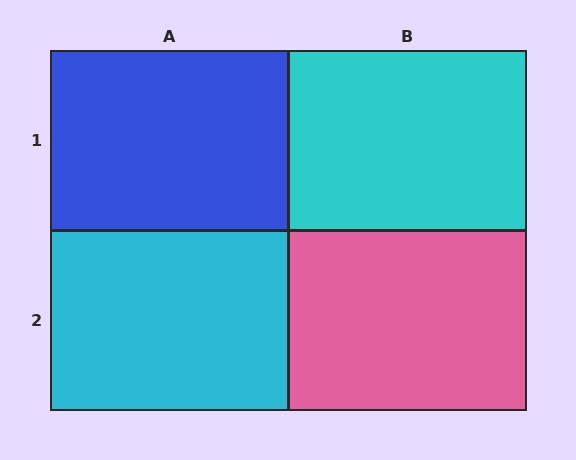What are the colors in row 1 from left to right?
Blue, cyan.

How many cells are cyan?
2 cells are cyan.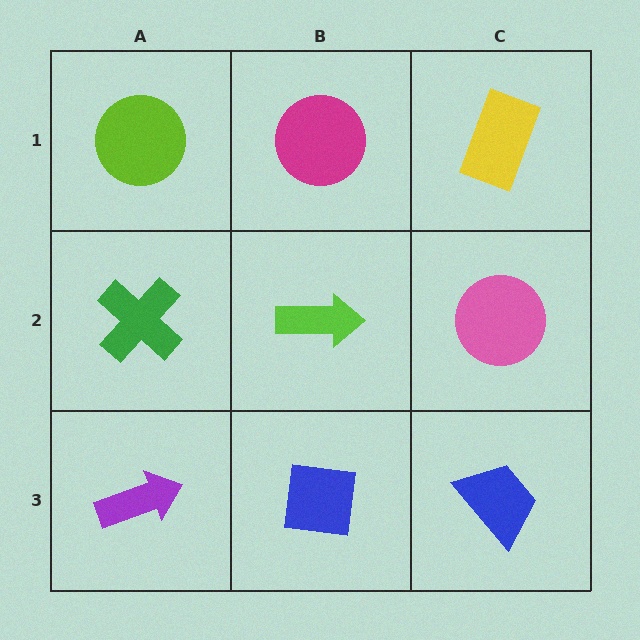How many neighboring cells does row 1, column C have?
2.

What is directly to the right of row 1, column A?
A magenta circle.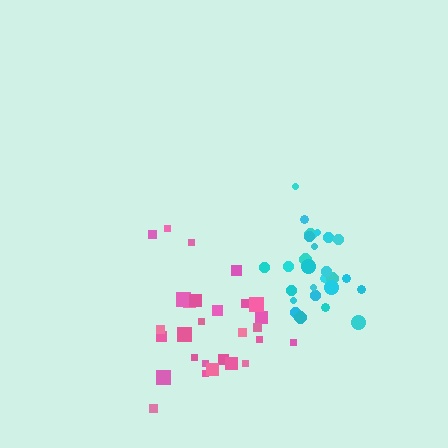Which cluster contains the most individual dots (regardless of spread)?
Pink (28).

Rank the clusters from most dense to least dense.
cyan, pink.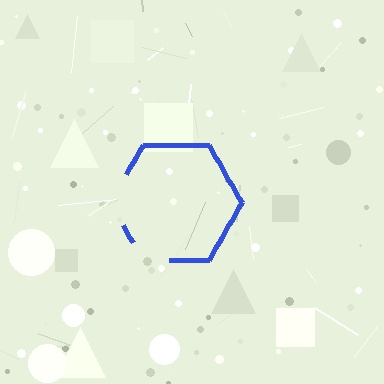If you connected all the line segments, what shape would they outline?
They would outline a hexagon.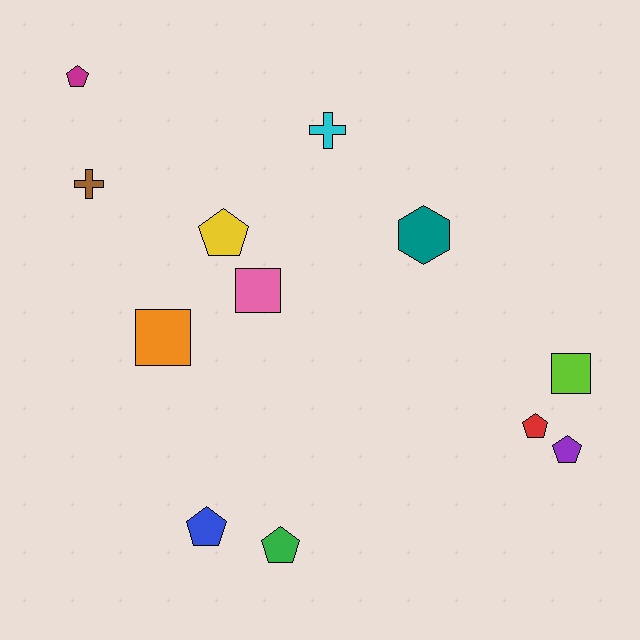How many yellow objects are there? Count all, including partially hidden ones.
There is 1 yellow object.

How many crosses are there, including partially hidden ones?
There are 2 crosses.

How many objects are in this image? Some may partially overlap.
There are 12 objects.